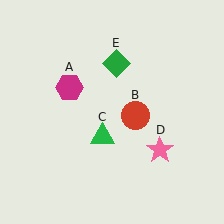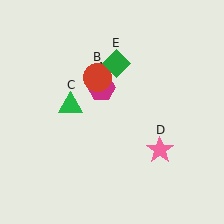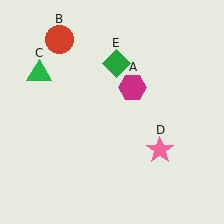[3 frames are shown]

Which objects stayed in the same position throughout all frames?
Pink star (object D) and green diamond (object E) remained stationary.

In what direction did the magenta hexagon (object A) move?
The magenta hexagon (object A) moved right.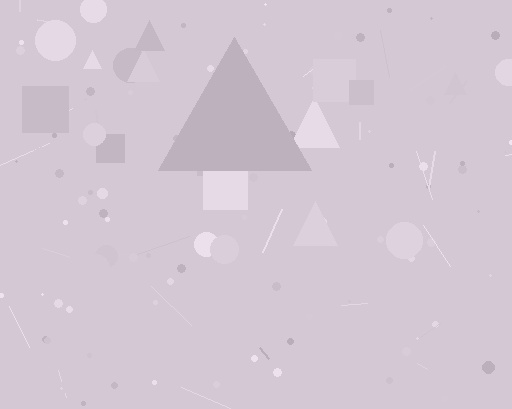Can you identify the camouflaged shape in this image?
The camouflaged shape is a triangle.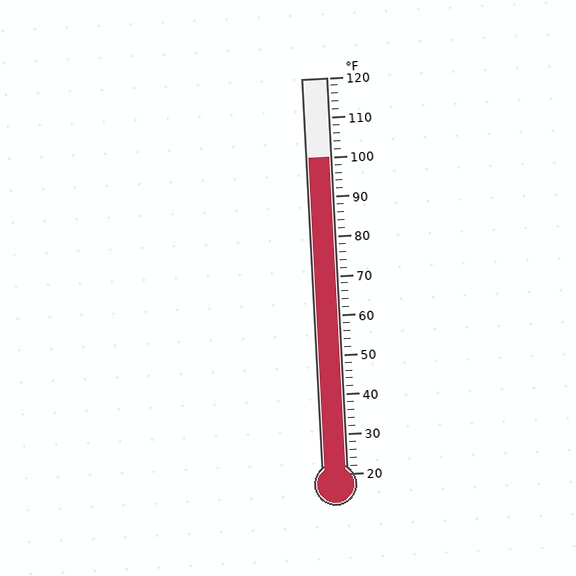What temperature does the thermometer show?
The thermometer shows approximately 100°F.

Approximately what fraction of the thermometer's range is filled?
The thermometer is filled to approximately 80% of its range.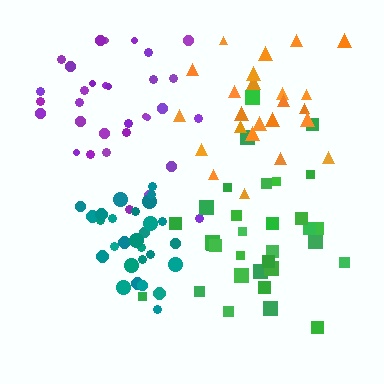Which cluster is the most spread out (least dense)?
Green.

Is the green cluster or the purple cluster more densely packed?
Purple.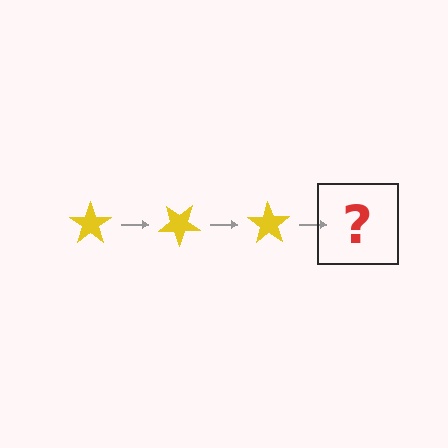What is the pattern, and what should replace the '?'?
The pattern is that the star rotates 35 degrees each step. The '?' should be a yellow star rotated 105 degrees.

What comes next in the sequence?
The next element should be a yellow star rotated 105 degrees.